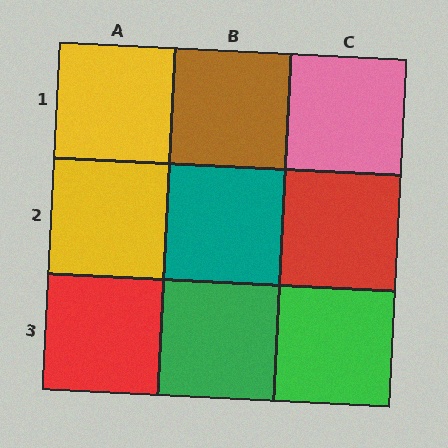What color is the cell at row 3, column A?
Red.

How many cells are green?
2 cells are green.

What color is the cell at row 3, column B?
Green.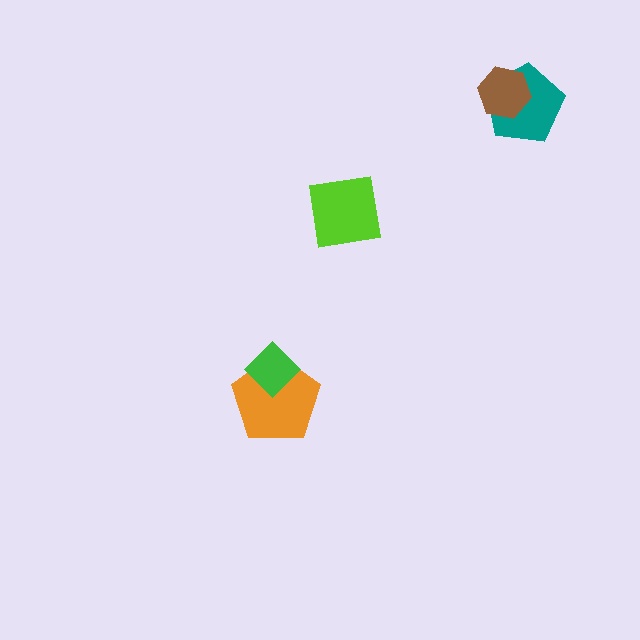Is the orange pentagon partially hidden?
Yes, it is partially covered by another shape.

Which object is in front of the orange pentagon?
The green diamond is in front of the orange pentagon.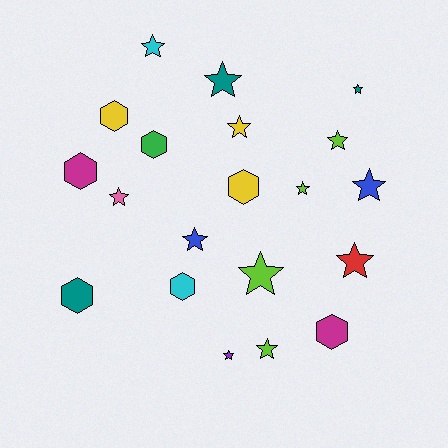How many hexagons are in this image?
There are 7 hexagons.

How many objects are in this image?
There are 20 objects.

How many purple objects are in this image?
There is 1 purple object.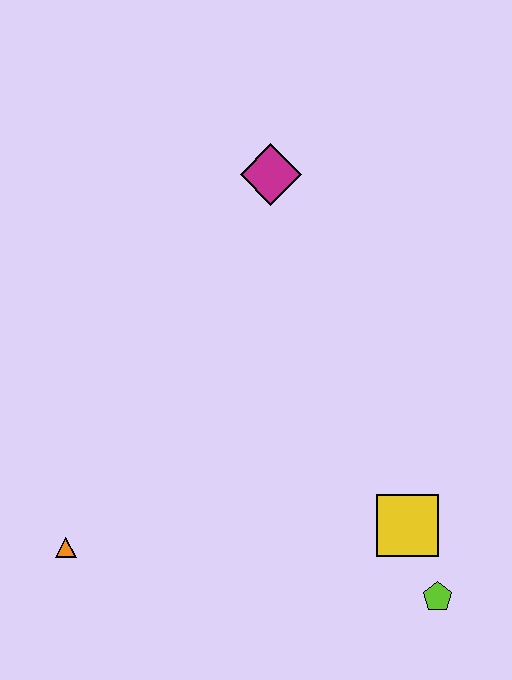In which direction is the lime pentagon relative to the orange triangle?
The lime pentagon is to the right of the orange triangle.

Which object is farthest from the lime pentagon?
The magenta diamond is farthest from the lime pentagon.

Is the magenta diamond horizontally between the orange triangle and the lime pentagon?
Yes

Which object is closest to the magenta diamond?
The yellow square is closest to the magenta diamond.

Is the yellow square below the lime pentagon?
No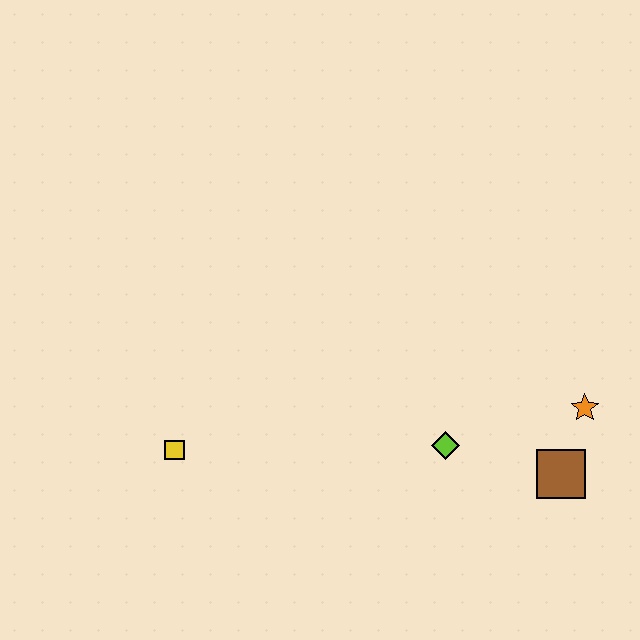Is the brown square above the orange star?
No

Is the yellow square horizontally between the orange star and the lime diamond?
No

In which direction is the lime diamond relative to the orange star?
The lime diamond is to the left of the orange star.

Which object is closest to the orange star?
The brown square is closest to the orange star.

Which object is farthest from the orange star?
The yellow square is farthest from the orange star.